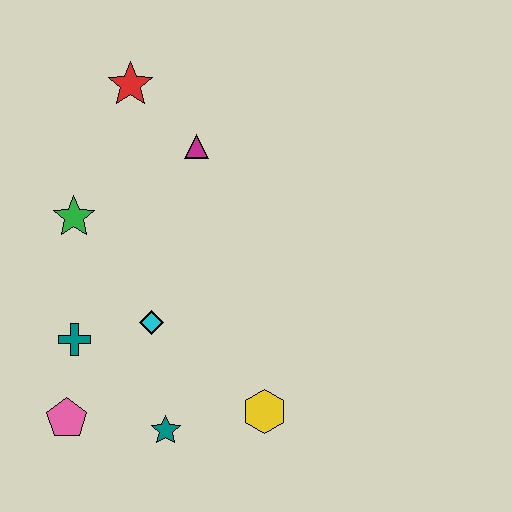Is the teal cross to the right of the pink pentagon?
Yes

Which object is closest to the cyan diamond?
The teal cross is closest to the cyan diamond.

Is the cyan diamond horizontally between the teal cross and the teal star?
Yes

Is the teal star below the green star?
Yes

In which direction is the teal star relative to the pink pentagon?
The teal star is to the right of the pink pentagon.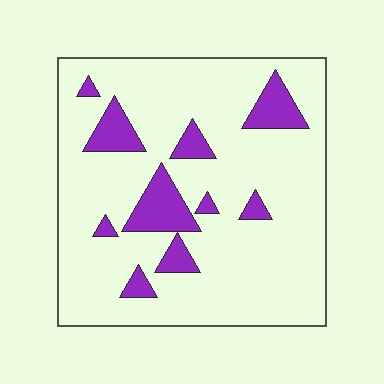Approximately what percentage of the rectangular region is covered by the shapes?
Approximately 15%.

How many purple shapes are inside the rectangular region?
10.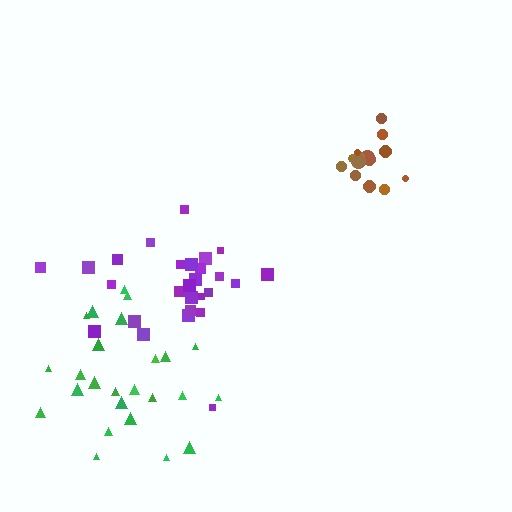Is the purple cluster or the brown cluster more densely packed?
Brown.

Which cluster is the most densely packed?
Brown.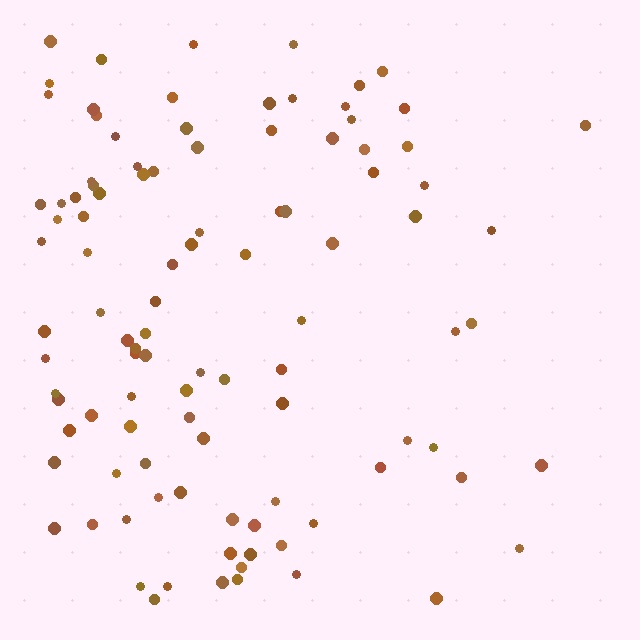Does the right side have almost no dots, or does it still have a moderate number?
Still a moderate number, just noticeably fewer than the left.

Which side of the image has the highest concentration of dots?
The left.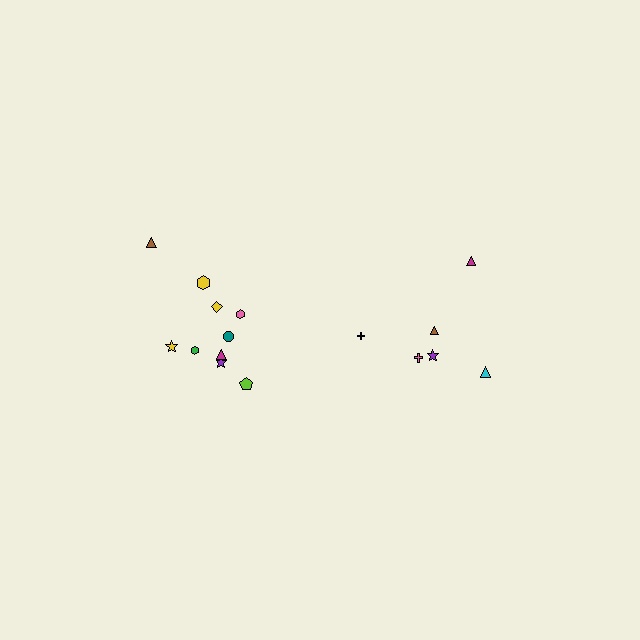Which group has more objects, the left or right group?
The left group.